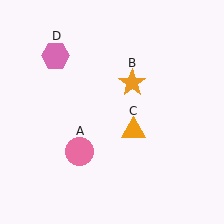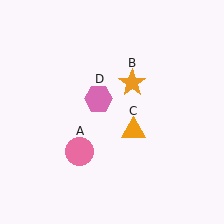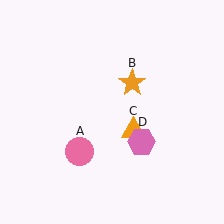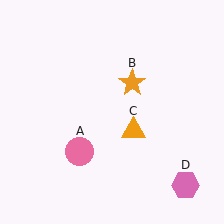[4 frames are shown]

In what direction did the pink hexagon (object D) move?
The pink hexagon (object D) moved down and to the right.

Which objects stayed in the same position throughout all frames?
Pink circle (object A) and orange star (object B) and orange triangle (object C) remained stationary.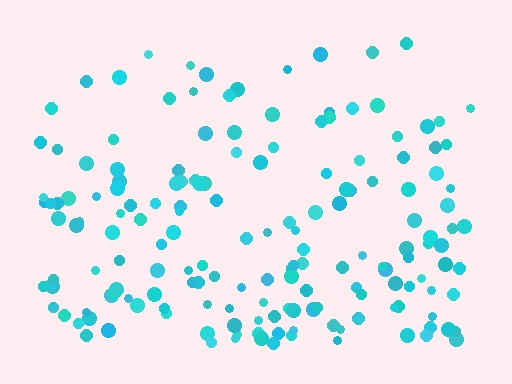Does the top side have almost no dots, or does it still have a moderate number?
Still a moderate number, just noticeably fewer than the bottom.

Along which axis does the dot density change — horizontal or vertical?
Vertical.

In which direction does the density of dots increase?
From top to bottom, with the bottom side densest.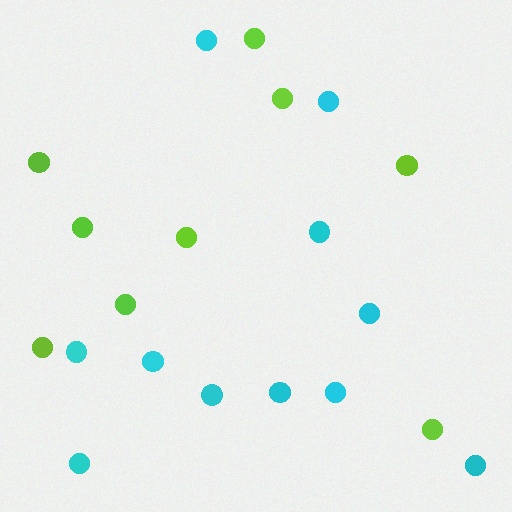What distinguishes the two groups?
There are 2 groups: one group of lime circles (9) and one group of cyan circles (11).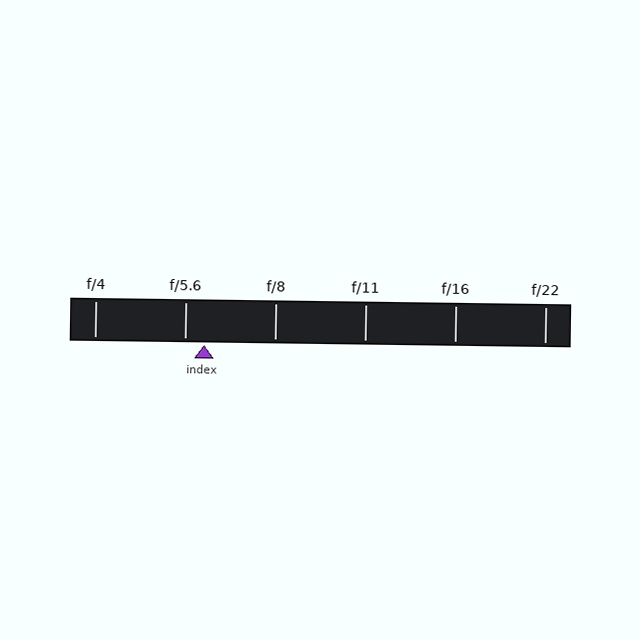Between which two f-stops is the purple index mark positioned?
The index mark is between f/5.6 and f/8.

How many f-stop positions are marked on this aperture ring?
There are 6 f-stop positions marked.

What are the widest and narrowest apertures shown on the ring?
The widest aperture shown is f/4 and the narrowest is f/22.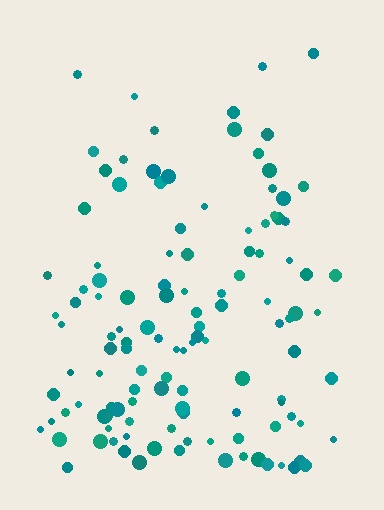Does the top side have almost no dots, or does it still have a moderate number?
Still a moderate number, just noticeably fewer than the bottom.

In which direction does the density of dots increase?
From top to bottom, with the bottom side densest.